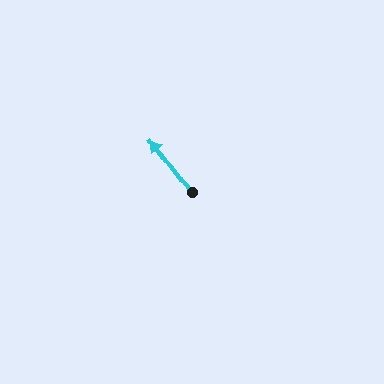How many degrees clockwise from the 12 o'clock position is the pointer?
Approximately 323 degrees.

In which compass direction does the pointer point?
Northwest.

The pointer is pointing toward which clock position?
Roughly 11 o'clock.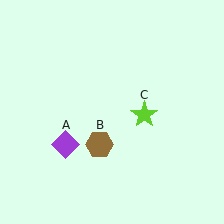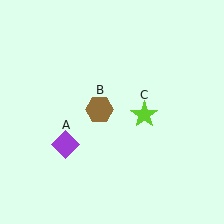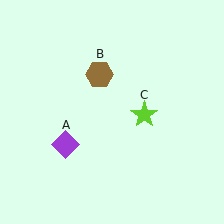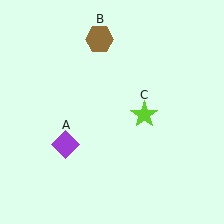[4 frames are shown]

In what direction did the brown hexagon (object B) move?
The brown hexagon (object B) moved up.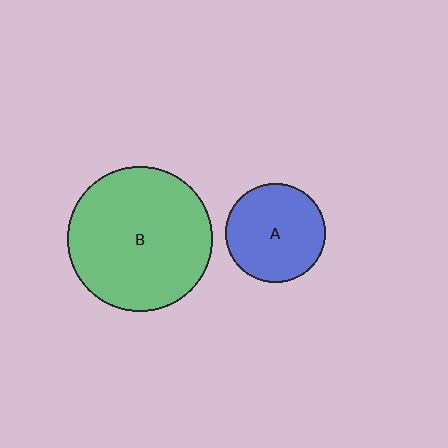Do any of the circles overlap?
No, none of the circles overlap.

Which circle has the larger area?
Circle B (green).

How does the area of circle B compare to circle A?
Approximately 2.1 times.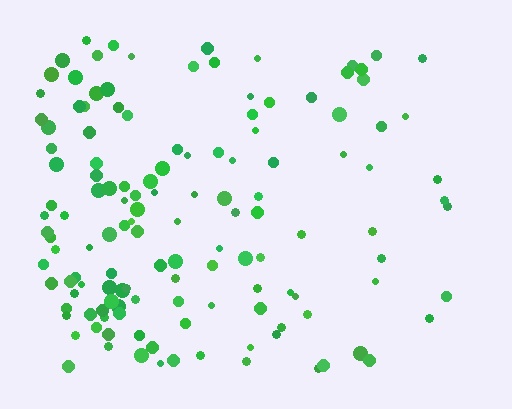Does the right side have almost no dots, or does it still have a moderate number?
Still a moderate number, just noticeably fewer than the left.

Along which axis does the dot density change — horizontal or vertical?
Horizontal.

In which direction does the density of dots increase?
From right to left, with the left side densest.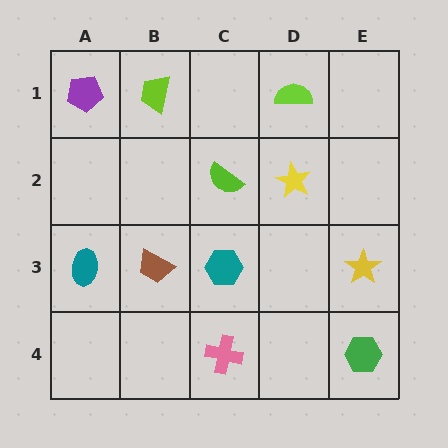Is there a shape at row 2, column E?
No, that cell is empty.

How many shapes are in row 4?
2 shapes.